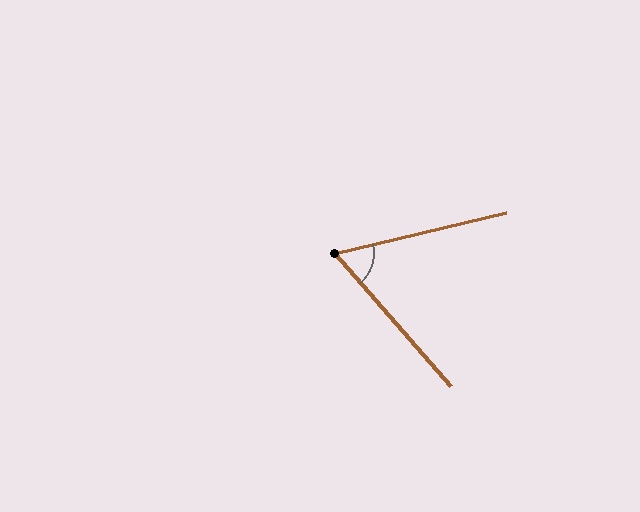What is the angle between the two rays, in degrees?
Approximately 62 degrees.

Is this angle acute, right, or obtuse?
It is acute.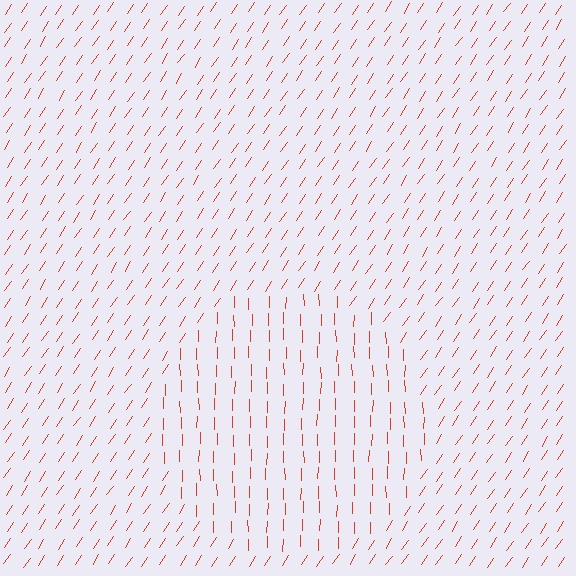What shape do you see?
I see a circle.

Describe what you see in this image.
The image is filled with small red line segments. A circle region in the image has lines oriented differently from the surrounding lines, creating a visible texture boundary.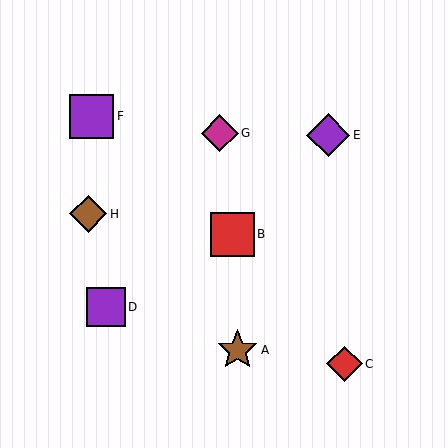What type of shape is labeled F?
Shape F is a purple square.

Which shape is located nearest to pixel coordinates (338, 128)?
The purple diamond (labeled E) at (328, 135) is nearest to that location.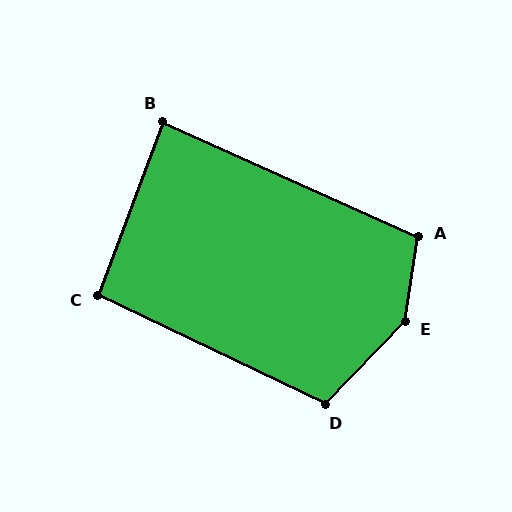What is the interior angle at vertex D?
Approximately 109 degrees (obtuse).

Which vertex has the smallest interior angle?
B, at approximately 86 degrees.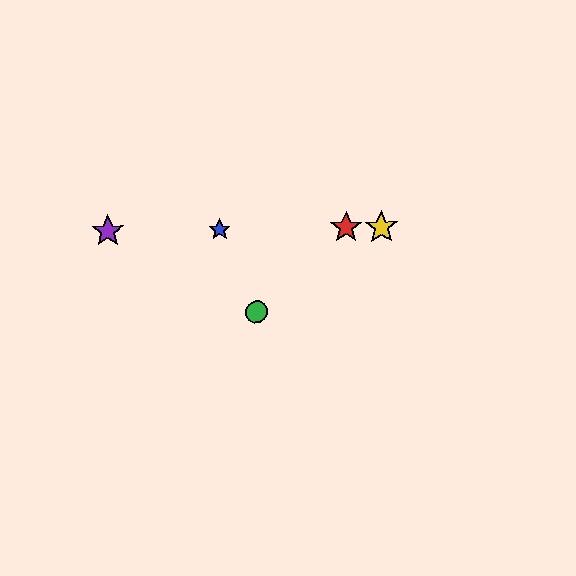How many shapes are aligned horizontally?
4 shapes (the red star, the blue star, the yellow star, the purple star) are aligned horizontally.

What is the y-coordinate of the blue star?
The blue star is at y≈230.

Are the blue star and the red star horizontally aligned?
Yes, both are at y≈230.